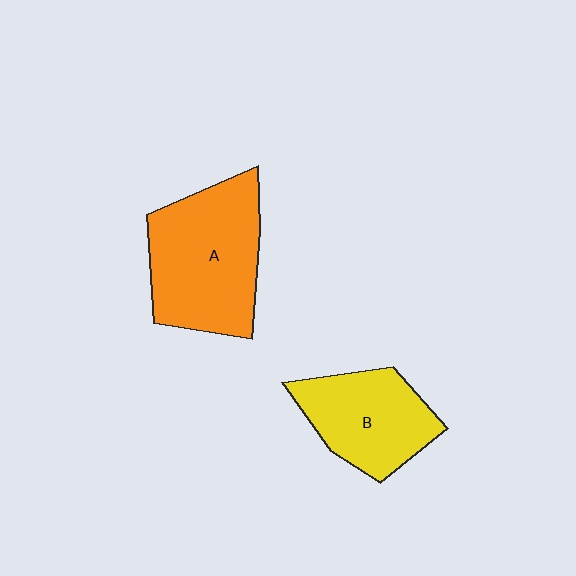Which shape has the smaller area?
Shape B (yellow).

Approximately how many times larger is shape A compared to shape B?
Approximately 1.4 times.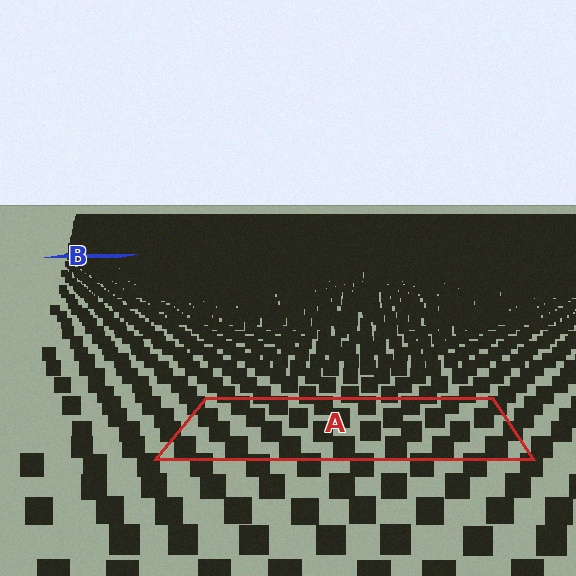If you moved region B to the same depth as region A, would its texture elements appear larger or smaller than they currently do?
They would appear larger. At a closer depth, the same texture elements are projected at a bigger on-screen size.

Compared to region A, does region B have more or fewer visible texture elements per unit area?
Region B has more texture elements per unit area — they are packed more densely because it is farther away.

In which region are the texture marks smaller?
The texture marks are smaller in region B, because it is farther away.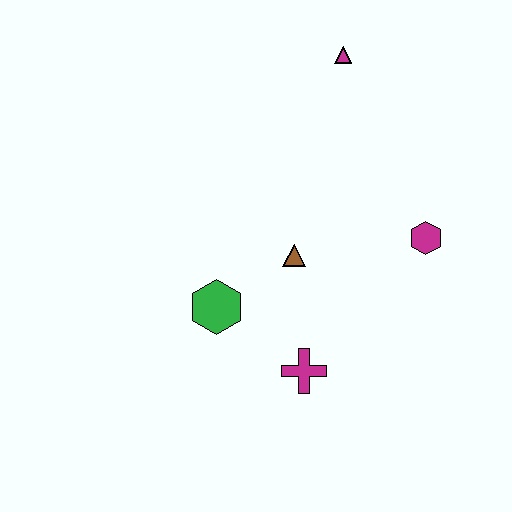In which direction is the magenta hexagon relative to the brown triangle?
The magenta hexagon is to the right of the brown triangle.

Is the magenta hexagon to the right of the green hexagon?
Yes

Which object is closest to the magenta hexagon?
The brown triangle is closest to the magenta hexagon.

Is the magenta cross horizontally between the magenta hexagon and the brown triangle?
Yes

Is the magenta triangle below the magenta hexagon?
No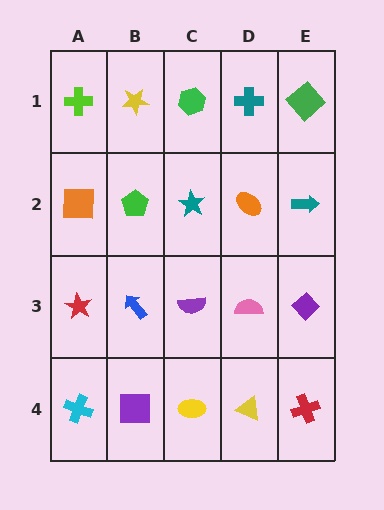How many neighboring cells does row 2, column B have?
4.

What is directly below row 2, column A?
A red star.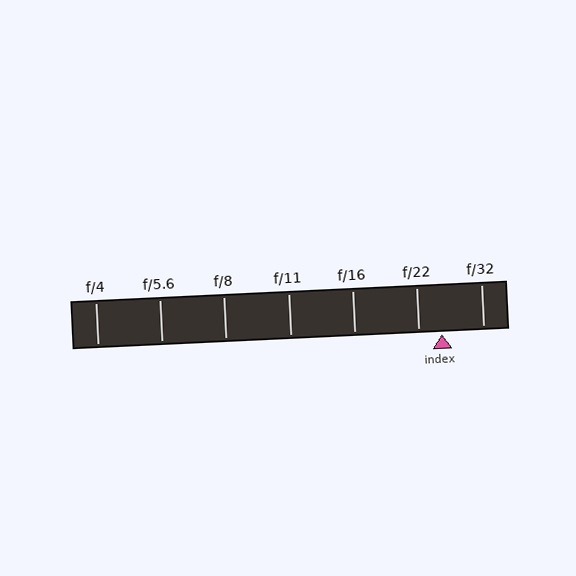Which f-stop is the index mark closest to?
The index mark is closest to f/22.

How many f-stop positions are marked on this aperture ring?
There are 7 f-stop positions marked.